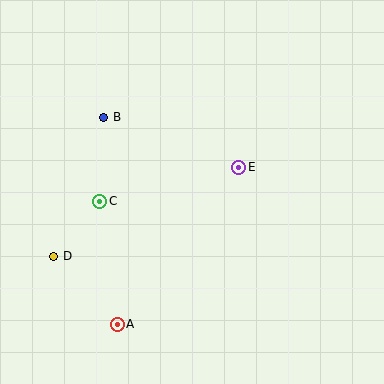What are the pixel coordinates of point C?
Point C is at (100, 201).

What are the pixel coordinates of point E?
Point E is at (239, 167).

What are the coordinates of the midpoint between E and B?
The midpoint between E and B is at (171, 142).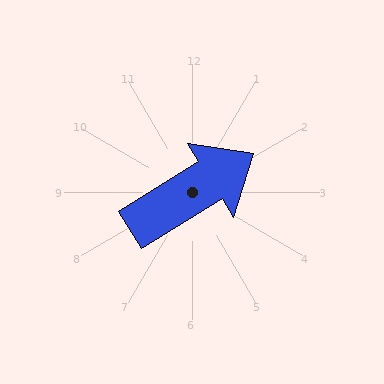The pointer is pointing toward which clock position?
Roughly 2 o'clock.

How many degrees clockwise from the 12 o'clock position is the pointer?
Approximately 58 degrees.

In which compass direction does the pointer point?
Northeast.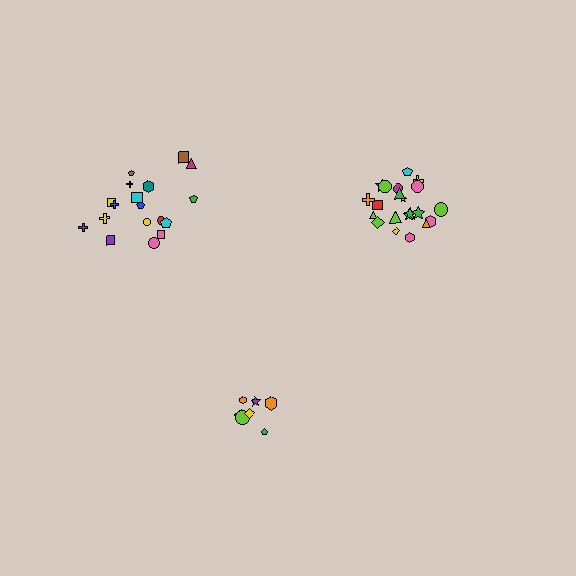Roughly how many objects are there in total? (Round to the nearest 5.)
Roughly 45 objects in total.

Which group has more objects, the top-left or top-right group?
The top-right group.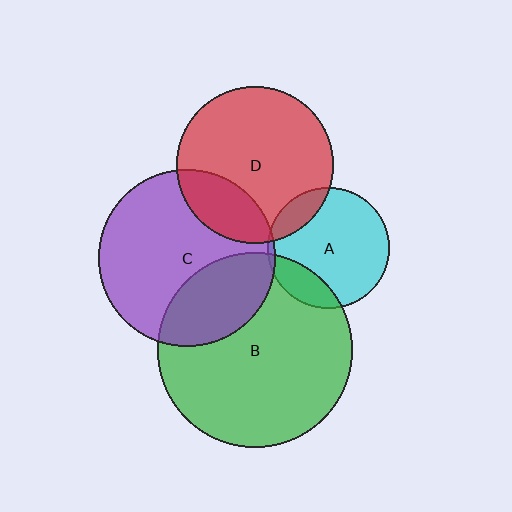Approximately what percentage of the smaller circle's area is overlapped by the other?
Approximately 15%.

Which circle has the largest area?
Circle B (green).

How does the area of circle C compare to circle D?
Approximately 1.3 times.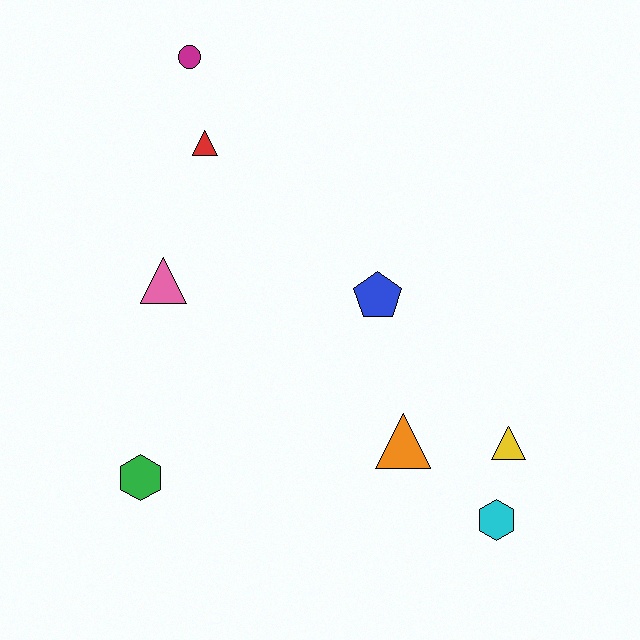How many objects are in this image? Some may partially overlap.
There are 8 objects.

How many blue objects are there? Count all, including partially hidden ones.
There is 1 blue object.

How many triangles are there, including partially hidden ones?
There are 4 triangles.